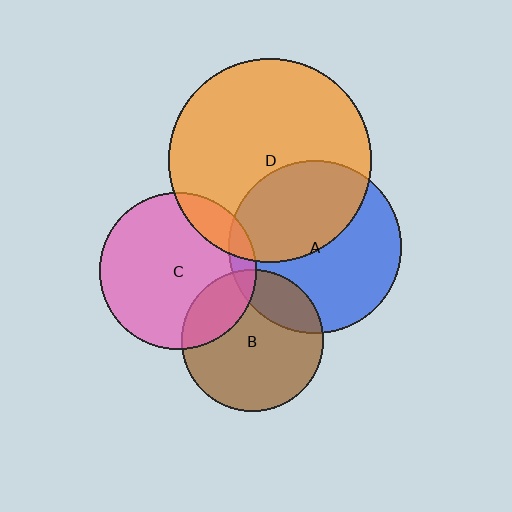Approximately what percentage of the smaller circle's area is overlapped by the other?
Approximately 20%.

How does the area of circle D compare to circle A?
Approximately 1.4 times.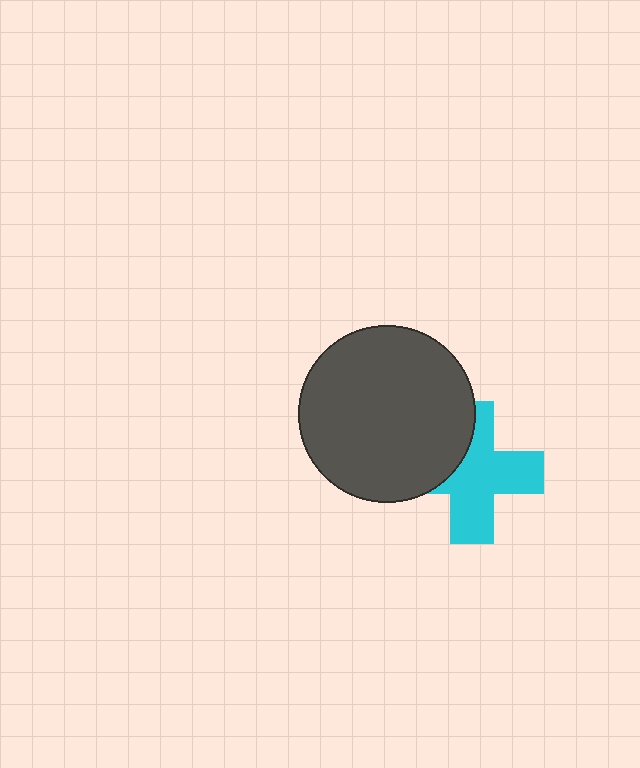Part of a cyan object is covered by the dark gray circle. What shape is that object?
It is a cross.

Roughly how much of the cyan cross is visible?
Most of it is visible (roughly 68%).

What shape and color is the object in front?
The object in front is a dark gray circle.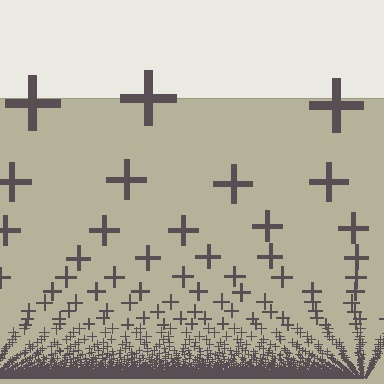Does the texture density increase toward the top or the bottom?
Density increases toward the bottom.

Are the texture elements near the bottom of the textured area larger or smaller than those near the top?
Smaller. The gradient is inverted — elements near the bottom are smaller and denser.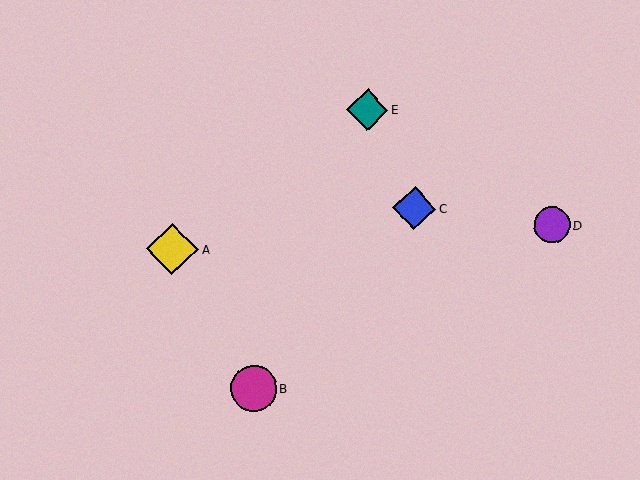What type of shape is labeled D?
Shape D is a purple circle.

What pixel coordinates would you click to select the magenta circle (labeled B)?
Click at (253, 388) to select the magenta circle B.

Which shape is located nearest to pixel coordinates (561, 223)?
The purple circle (labeled D) at (552, 225) is nearest to that location.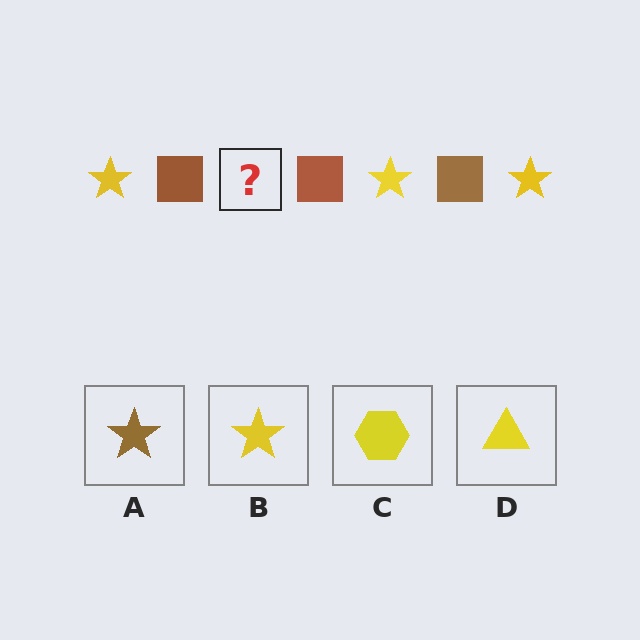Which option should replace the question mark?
Option B.